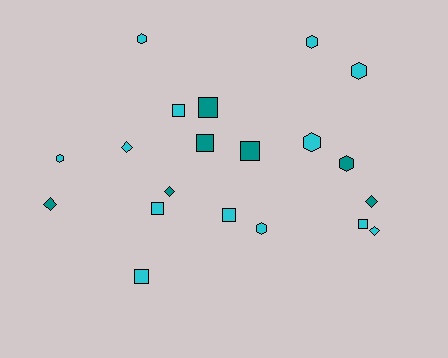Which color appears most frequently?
Cyan, with 13 objects.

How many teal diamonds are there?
There are 3 teal diamonds.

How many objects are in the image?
There are 20 objects.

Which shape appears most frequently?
Square, with 8 objects.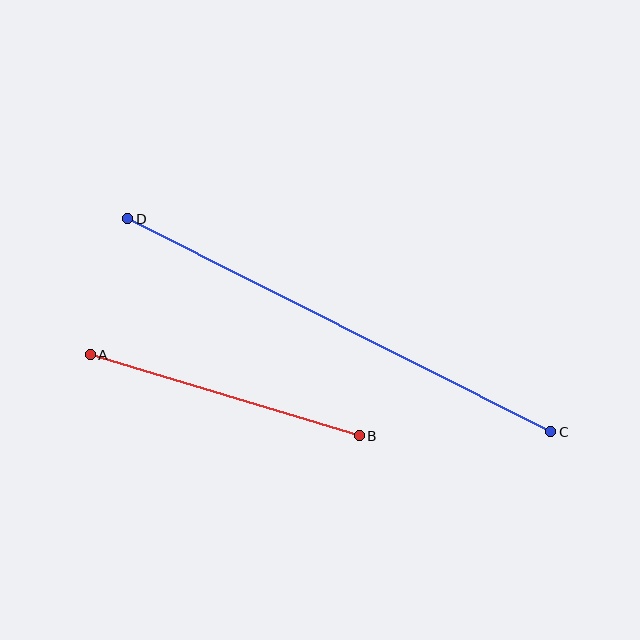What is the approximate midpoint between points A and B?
The midpoint is at approximately (225, 395) pixels.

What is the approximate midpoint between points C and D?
The midpoint is at approximately (339, 325) pixels.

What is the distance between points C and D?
The distance is approximately 474 pixels.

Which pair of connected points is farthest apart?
Points C and D are farthest apart.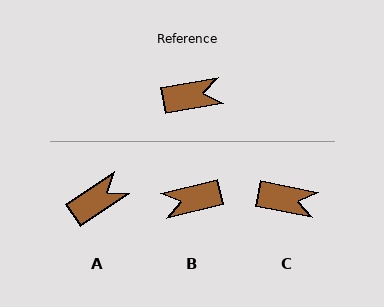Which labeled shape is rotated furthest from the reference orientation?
B, about 176 degrees away.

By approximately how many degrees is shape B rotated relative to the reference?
Approximately 176 degrees clockwise.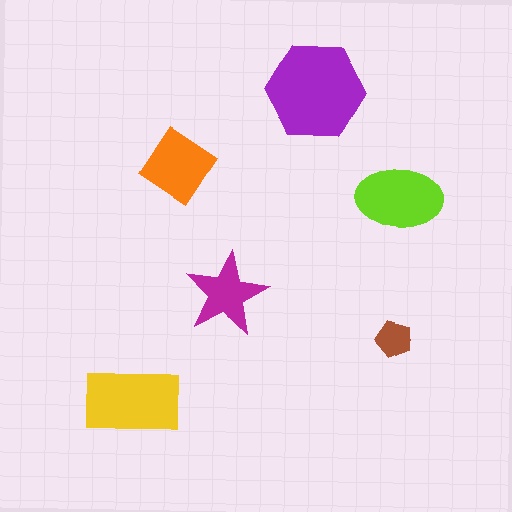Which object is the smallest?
The brown pentagon.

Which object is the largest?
The purple hexagon.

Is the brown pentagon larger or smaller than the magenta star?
Smaller.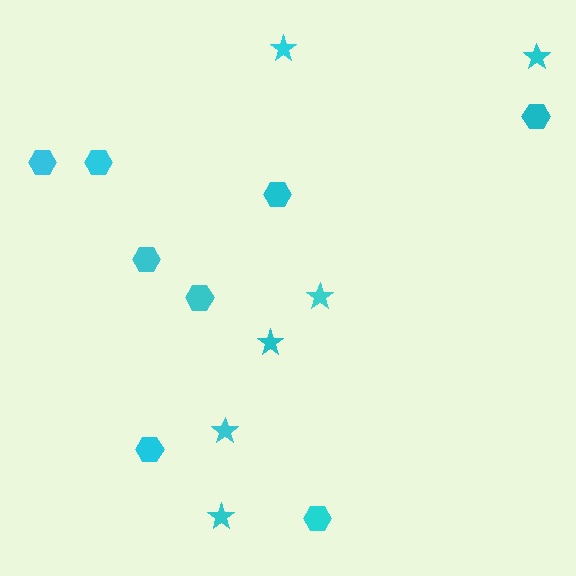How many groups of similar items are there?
There are 2 groups: one group of stars (6) and one group of hexagons (8).